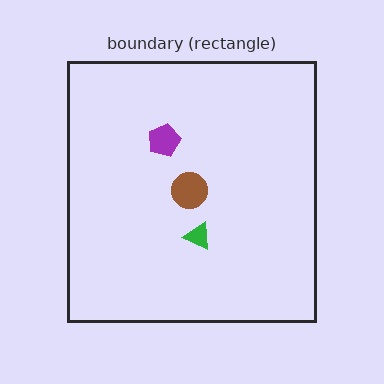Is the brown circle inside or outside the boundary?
Inside.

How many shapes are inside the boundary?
3 inside, 0 outside.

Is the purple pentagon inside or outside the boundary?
Inside.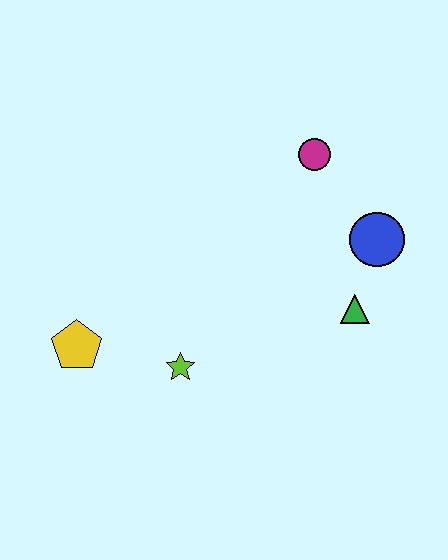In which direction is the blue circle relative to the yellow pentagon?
The blue circle is to the right of the yellow pentagon.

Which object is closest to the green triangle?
The blue circle is closest to the green triangle.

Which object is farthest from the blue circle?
The yellow pentagon is farthest from the blue circle.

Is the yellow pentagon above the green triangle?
No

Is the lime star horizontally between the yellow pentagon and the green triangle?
Yes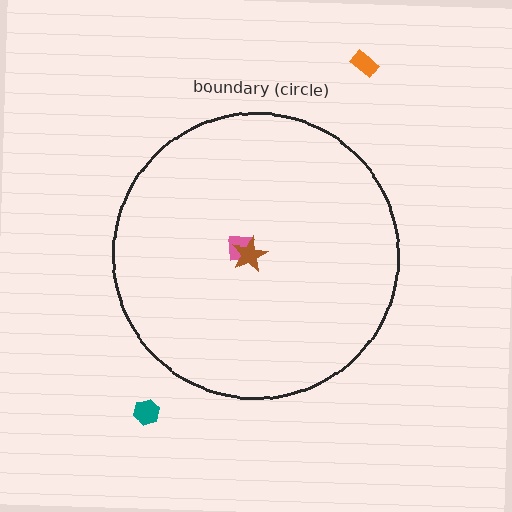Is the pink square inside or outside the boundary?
Inside.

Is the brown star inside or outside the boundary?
Inside.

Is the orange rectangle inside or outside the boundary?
Outside.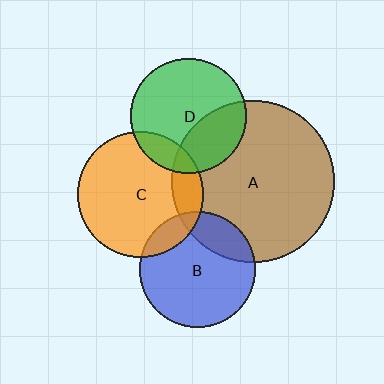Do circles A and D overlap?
Yes.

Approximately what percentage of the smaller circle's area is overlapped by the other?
Approximately 30%.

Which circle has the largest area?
Circle A (brown).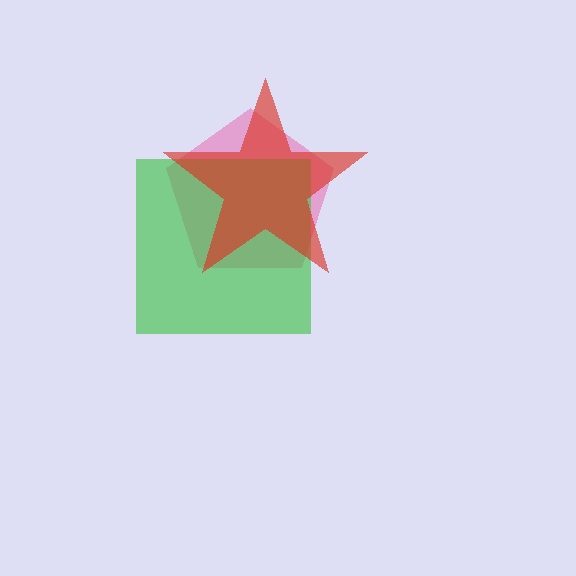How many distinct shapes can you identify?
There are 3 distinct shapes: a pink pentagon, a green square, a red star.